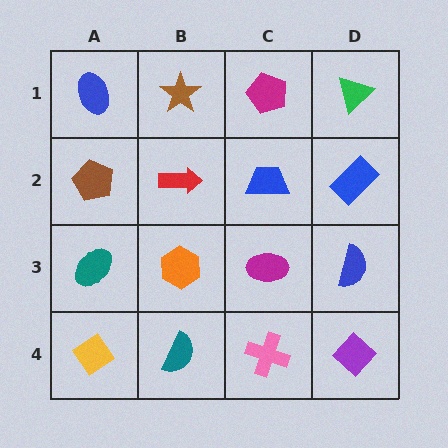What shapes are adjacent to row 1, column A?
A brown pentagon (row 2, column A), a brown star (row 1, column B).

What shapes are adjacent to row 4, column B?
An orange hexagon (row 3, column B), a yellow diamond (row 4, column A), a pink cross (row 4, column C).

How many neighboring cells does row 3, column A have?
3.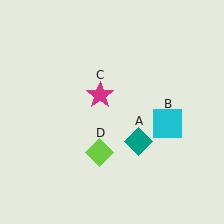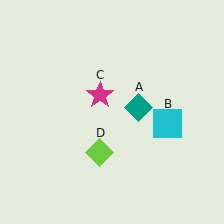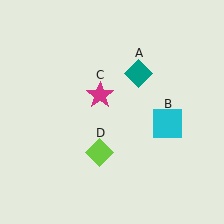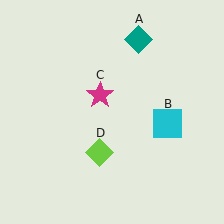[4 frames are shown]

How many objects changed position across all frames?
1 object changed position: teal diamond (object A).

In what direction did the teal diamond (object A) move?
The teal diamond (object A) moved up.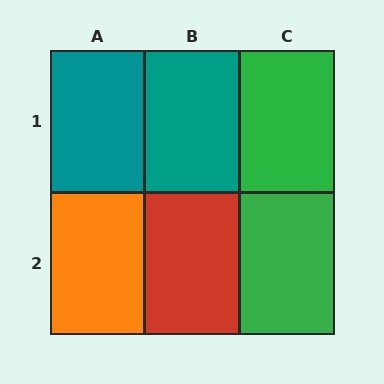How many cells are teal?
2 cells are teal.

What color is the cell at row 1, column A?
Teal.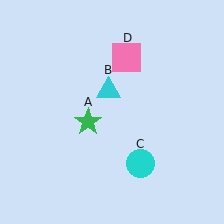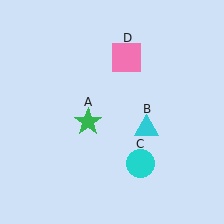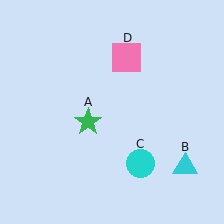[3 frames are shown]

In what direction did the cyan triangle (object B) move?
The cyan triangle (object B) moved down and to the right.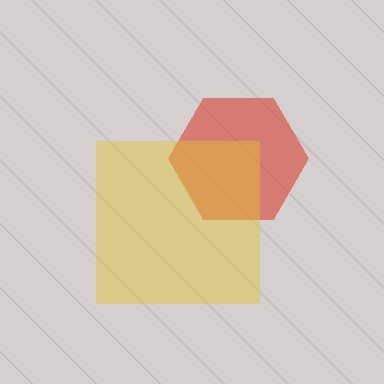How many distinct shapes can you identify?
There are 2 distinct shapes: a red hexagon, a yellow square.